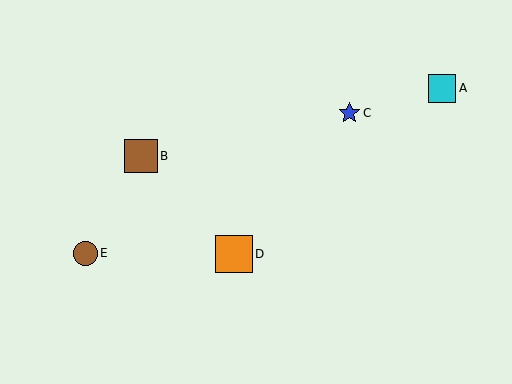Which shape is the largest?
The orange square (labeled D) is the largest.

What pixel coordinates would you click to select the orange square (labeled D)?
Click at (234, 254) to select the orange square D.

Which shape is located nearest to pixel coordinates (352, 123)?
The blue star (labeled C) at (349, 113) is nearest to that location.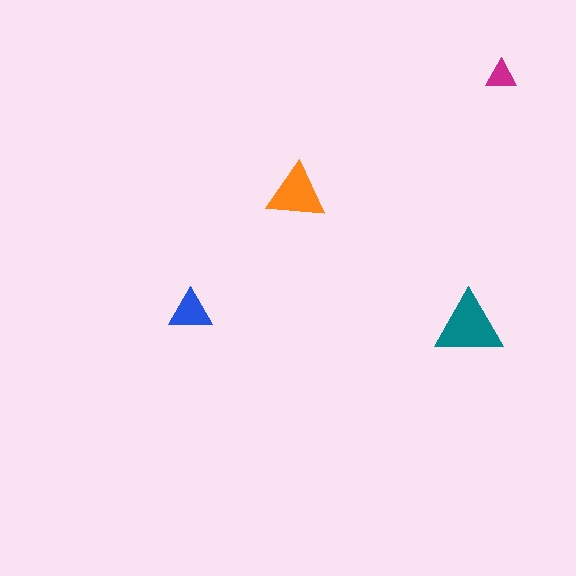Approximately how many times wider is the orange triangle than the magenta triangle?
About 2 times wider.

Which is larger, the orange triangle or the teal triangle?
The teal one.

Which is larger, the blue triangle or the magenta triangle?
The blue one.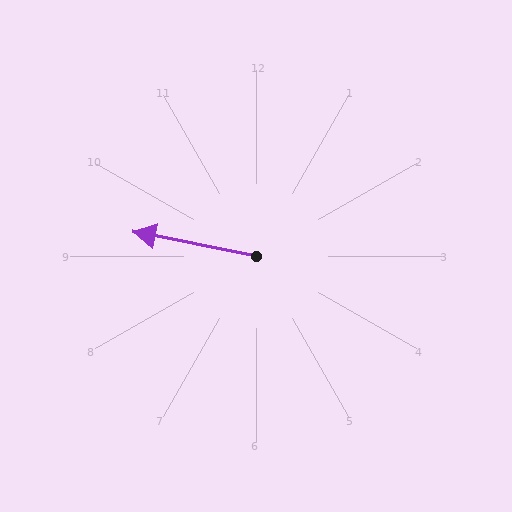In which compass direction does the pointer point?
West.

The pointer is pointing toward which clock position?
Roughly 9 o'clock.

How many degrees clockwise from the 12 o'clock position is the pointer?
Approximately 281 degrees.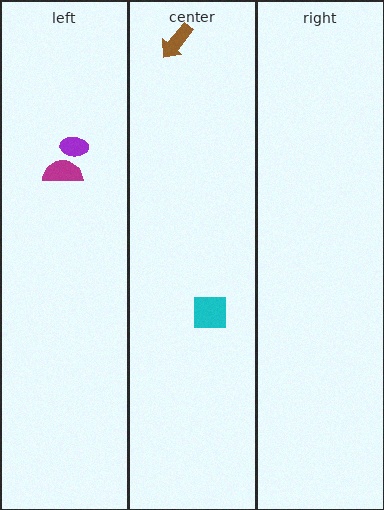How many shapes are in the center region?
2.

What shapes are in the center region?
The cyan square, the brown arrow.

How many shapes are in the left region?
2.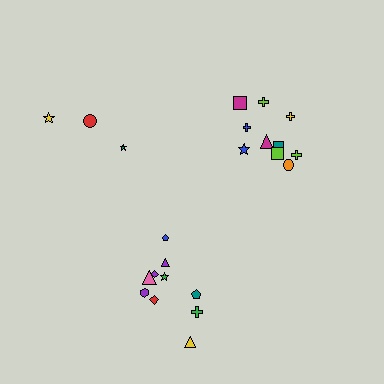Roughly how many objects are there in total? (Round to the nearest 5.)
Roughly 25 objects in total.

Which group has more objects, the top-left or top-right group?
The top-right group.